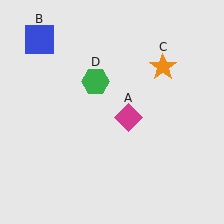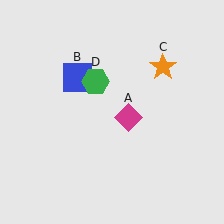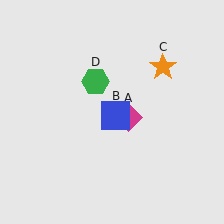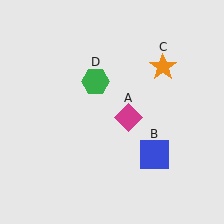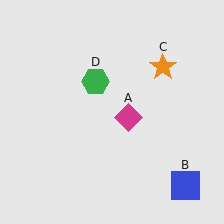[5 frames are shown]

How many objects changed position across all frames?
1 object changed position: blue square (object B).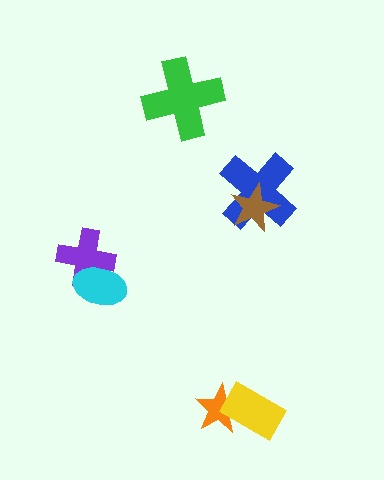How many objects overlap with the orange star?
1 object overlaps with the orange star.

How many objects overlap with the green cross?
0 objects overlap with the green cross.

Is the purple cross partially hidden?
Yes, it is partially covered by another shape.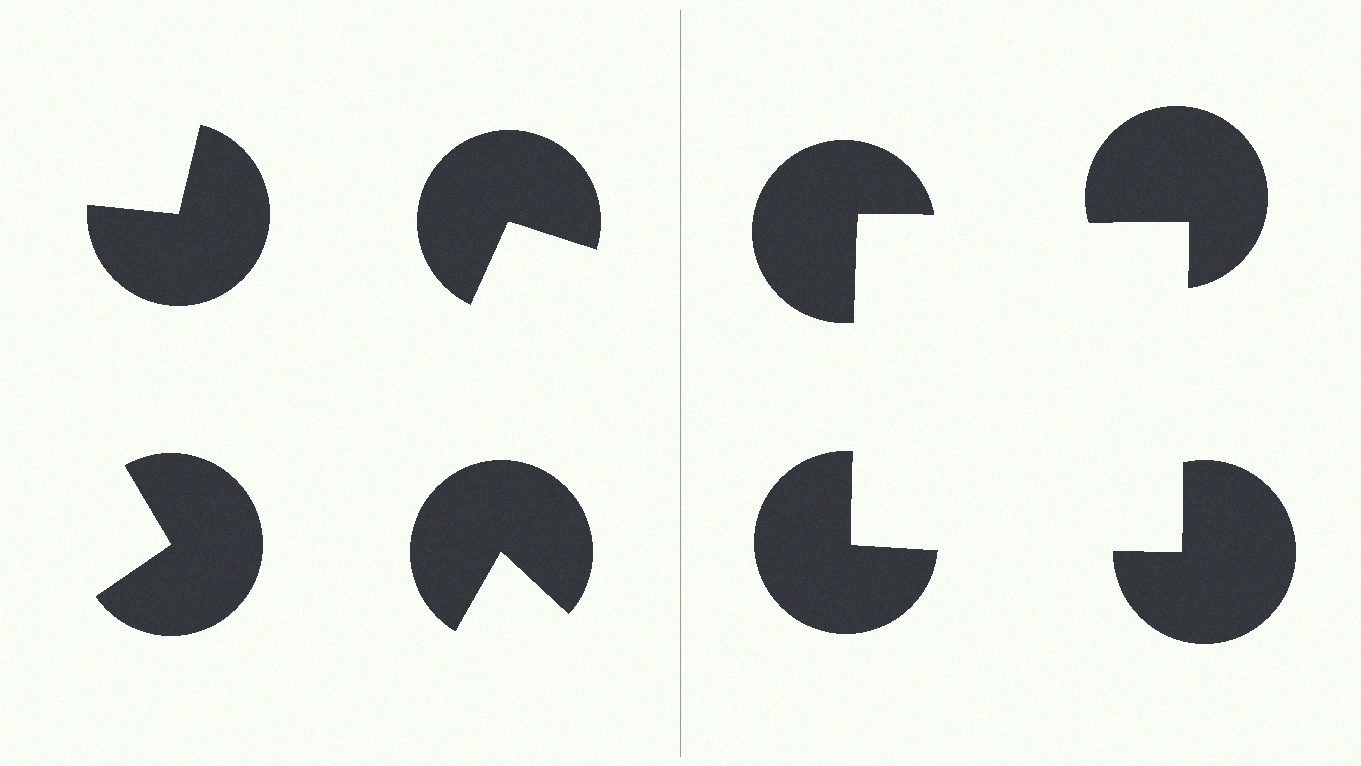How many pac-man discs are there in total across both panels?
8 — 4 on each side.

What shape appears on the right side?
An illusory square.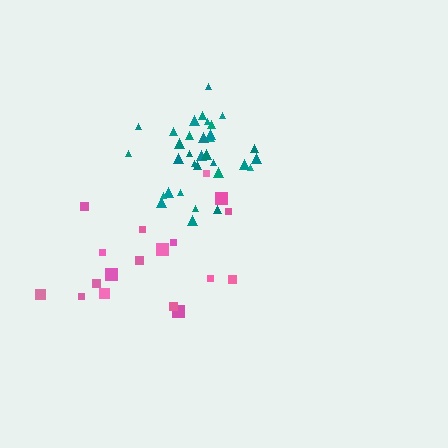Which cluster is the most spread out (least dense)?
Pink.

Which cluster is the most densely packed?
Teal.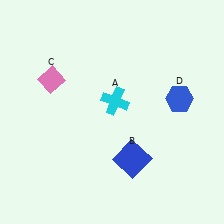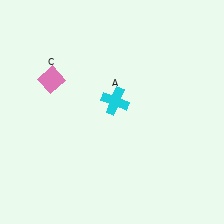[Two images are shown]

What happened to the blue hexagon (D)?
The blue hexagon (D) was removed in Image 2. It was in the top-right area of Image 1.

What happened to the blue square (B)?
The blue square (B) was removed in Image 2. It was in the bottom-right area of Image 1.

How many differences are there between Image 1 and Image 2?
There are 2 differences between the two images.